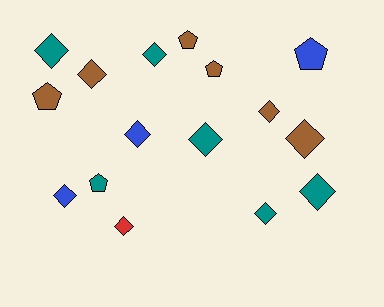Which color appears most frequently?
Brown, with 6 objects.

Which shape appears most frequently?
Diamond, with 11 objects.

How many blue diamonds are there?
There are 2 blue diamonds.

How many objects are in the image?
There are 16 objects.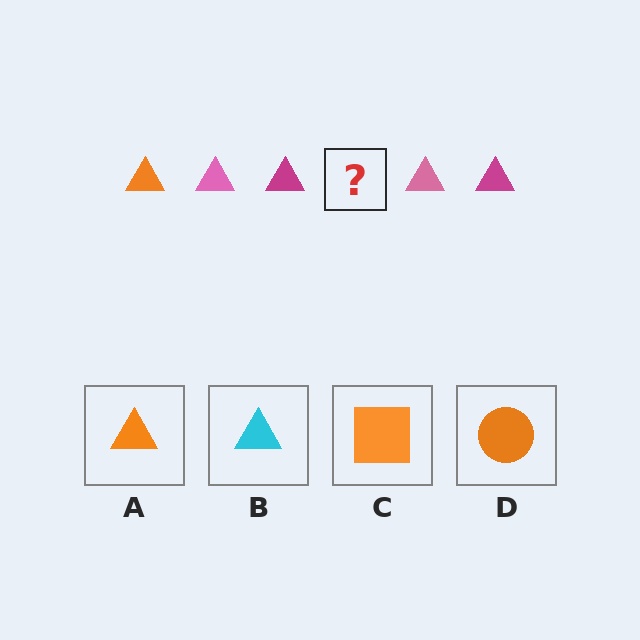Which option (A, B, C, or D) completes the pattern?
A.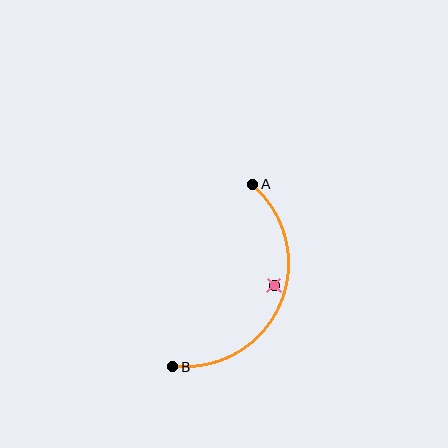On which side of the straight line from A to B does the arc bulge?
The arc bulges to the right of the straight line connecting A and B.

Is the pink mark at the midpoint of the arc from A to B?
No — the pink mark does not lie on the arc at all. It sits slightly inside the curve.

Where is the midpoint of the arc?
The arc midpoint is the point on the curve farthest from the straight line joining A and B. It sits to the right of that line.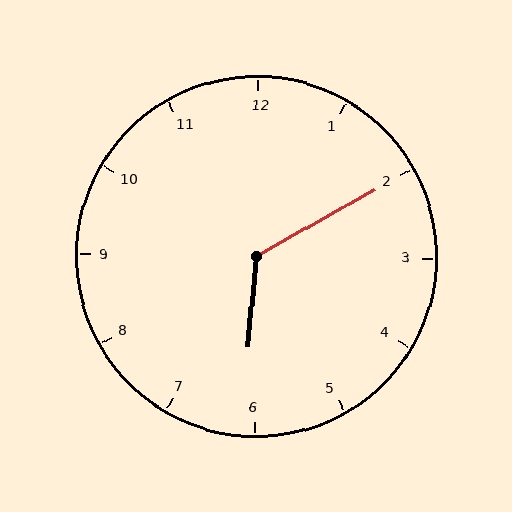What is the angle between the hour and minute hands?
Approximately 125 degrees.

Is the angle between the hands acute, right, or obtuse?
It is obtuse.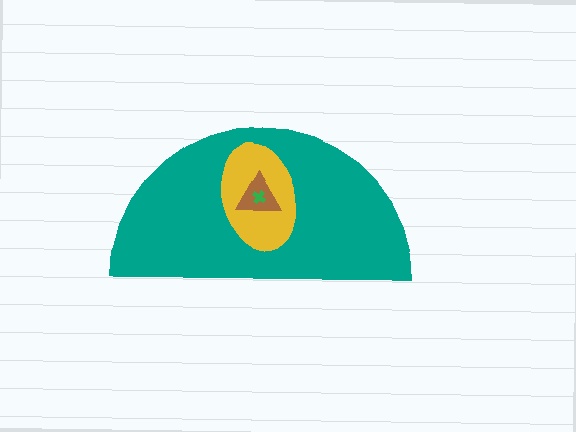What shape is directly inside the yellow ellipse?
The brown triangle.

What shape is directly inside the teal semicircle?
The yellow ellipse.